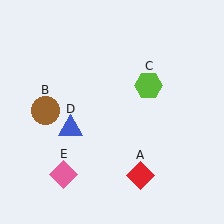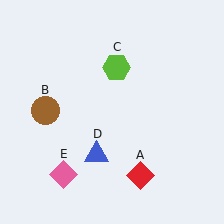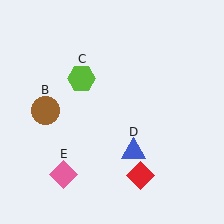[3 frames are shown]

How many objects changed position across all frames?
2 objects changed position: lime hexagon (object C), blue triangle (object D).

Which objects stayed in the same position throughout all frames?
Red diamond (object A) and brown circle (object B) and pink diamond (object E) remained stationary.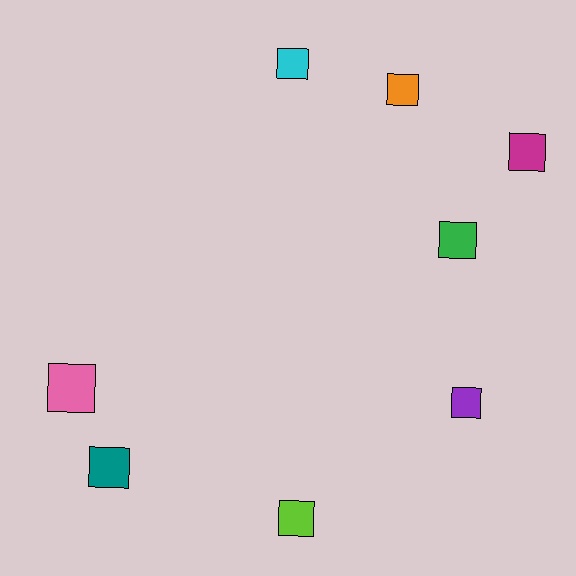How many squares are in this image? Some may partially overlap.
There are 8 squares.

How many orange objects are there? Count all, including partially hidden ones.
There is 1 orange object.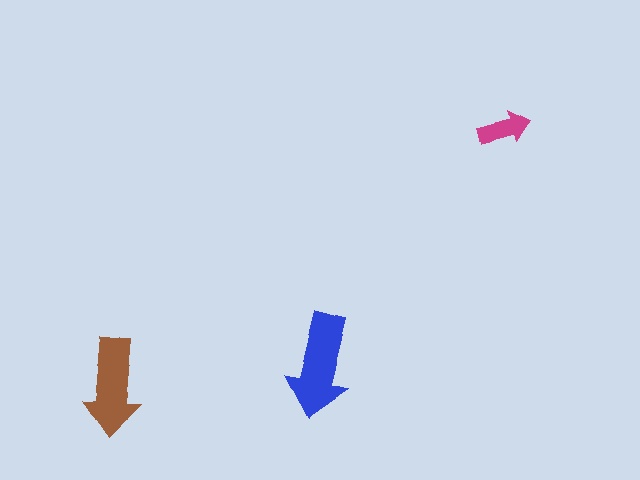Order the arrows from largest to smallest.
the blue one, the brown one, the magenta one.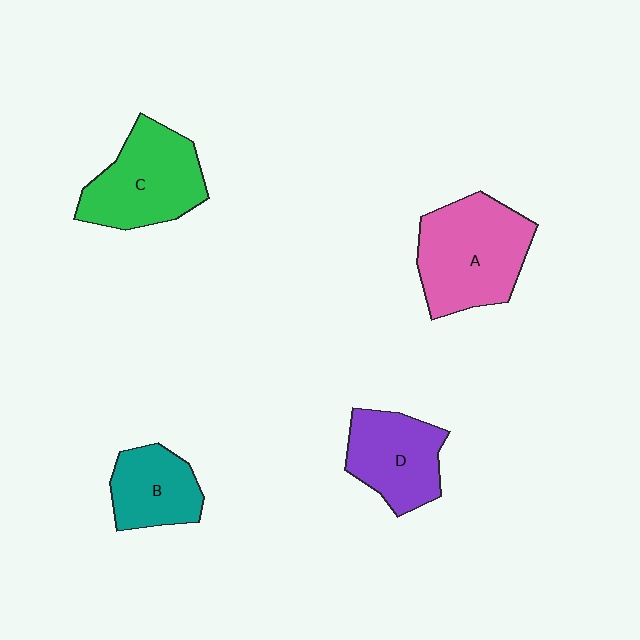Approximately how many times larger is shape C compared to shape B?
Approximately 1.5 times.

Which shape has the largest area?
Shape A (pink).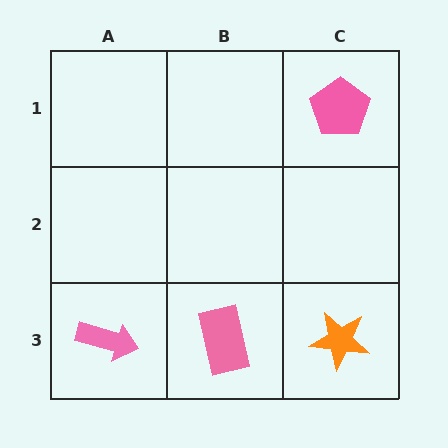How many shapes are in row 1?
1 shape.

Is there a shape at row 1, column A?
No, that cell is empty.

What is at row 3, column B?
A pink rectangle.